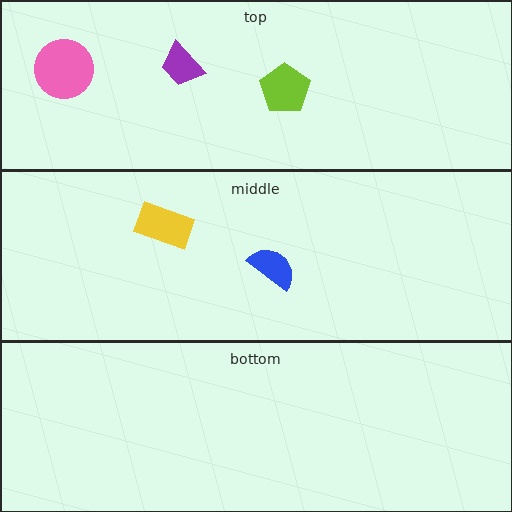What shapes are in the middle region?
The yellow rectangle, the blue semicircle.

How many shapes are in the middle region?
2.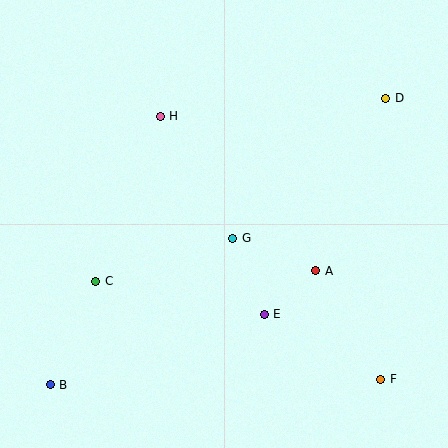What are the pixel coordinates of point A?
Point A is at (316, 271).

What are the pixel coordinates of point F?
Point F is at (380, 379).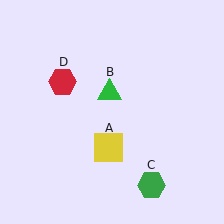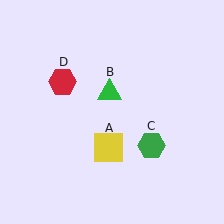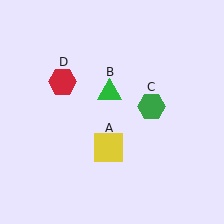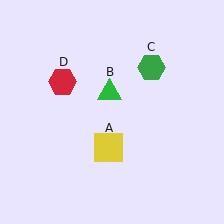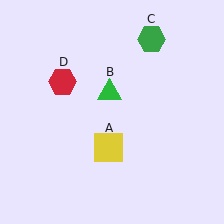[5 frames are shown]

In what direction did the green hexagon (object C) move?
The green hexagon (object C) moved up.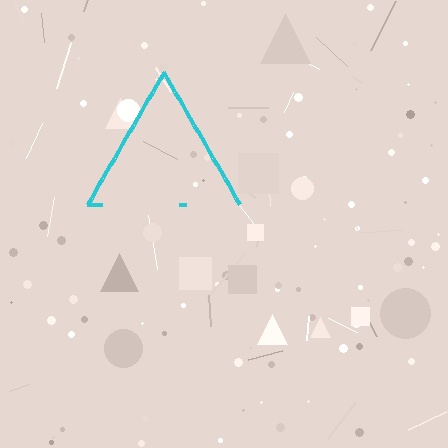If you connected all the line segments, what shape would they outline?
They would outline a triangle.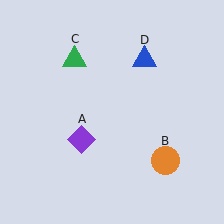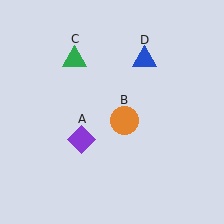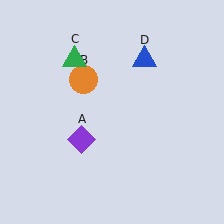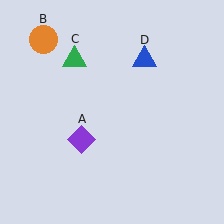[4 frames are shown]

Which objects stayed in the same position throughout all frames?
Purple diamond (object A) and green triangle (object C) and blue triangle (object D) remained stationary.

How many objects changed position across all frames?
1 object changed position: orange circle (object B).